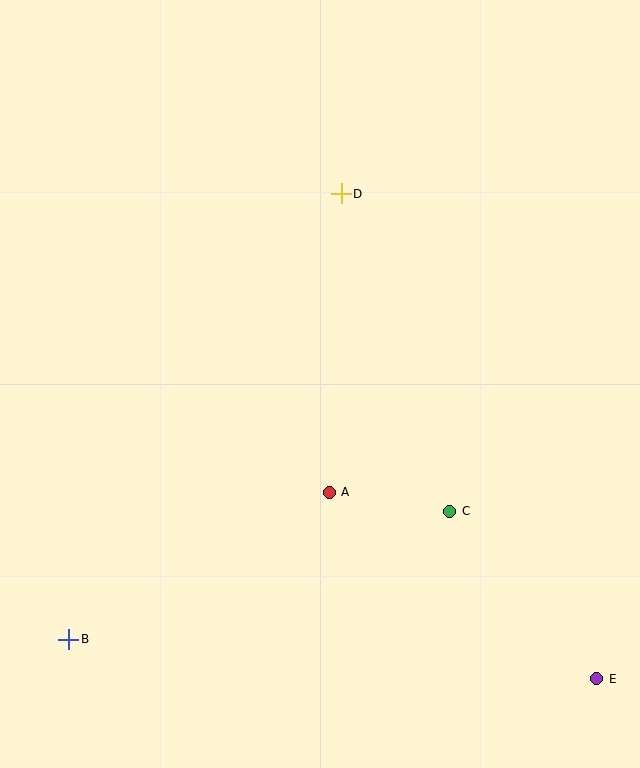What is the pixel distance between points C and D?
The distance between C and D is 336 pixels.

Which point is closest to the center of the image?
Point A at (329, 492) is closest to the center.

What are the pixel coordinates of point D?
Point D is at (341, 194).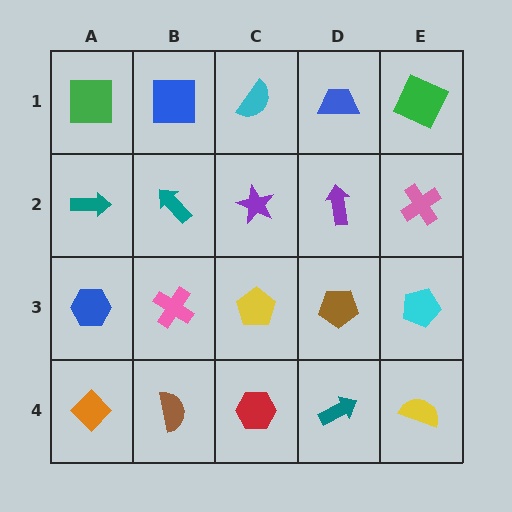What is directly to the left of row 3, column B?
A blue hexagon.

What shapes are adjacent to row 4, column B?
A pink cross (row 3, column B), an orange diamond (row 4, column A), a red hexagon (row 4, column C).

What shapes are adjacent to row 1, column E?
A pink cross (row 2, column E), a blue trapezoid (row 1, column D).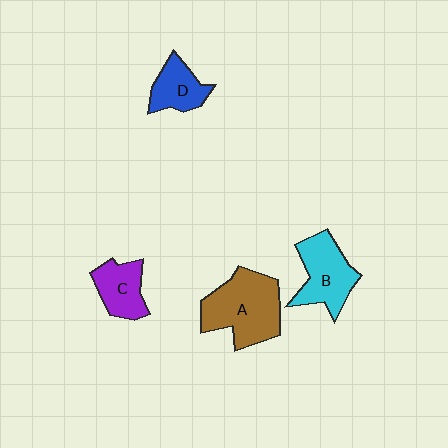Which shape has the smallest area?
Shape D (blue).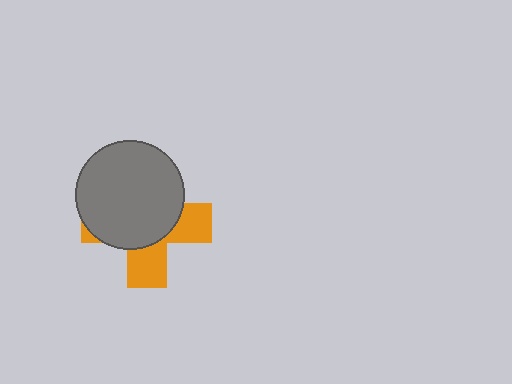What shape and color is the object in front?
The object in front is a gray circle.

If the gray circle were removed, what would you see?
You would see the complete orange cross.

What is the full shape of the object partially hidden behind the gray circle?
The partially hidden object is an orange cross.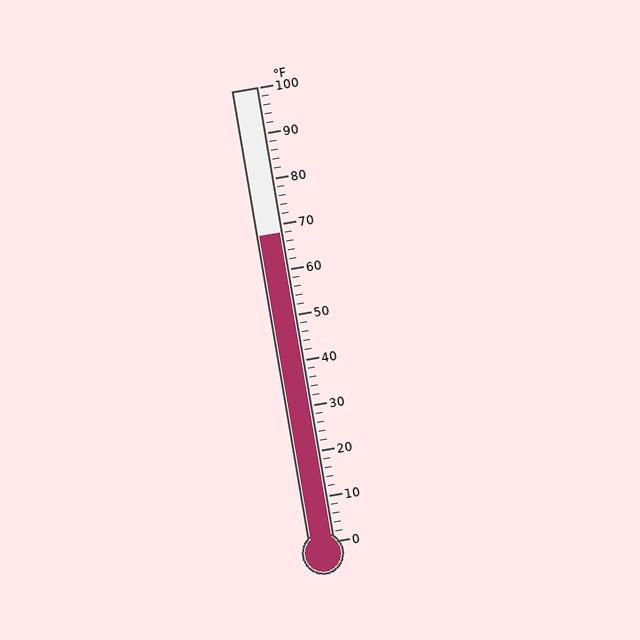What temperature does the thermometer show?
The thermometer shows approximately 68°F.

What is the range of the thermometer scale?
The thermometer scale ranges from 0°F to 100°F.